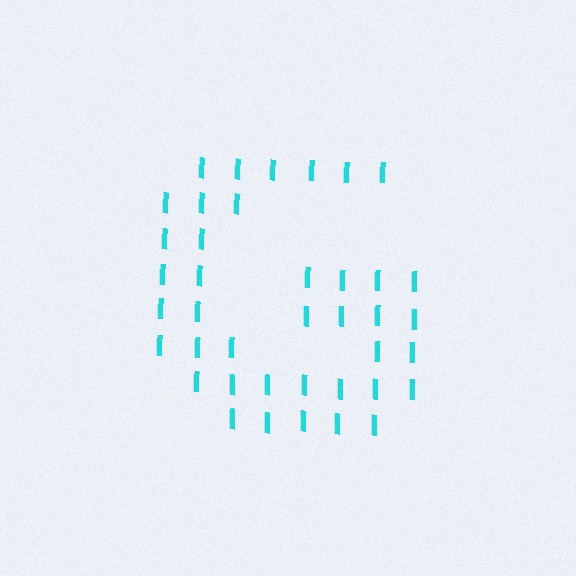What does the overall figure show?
The overall figure shows the letter G.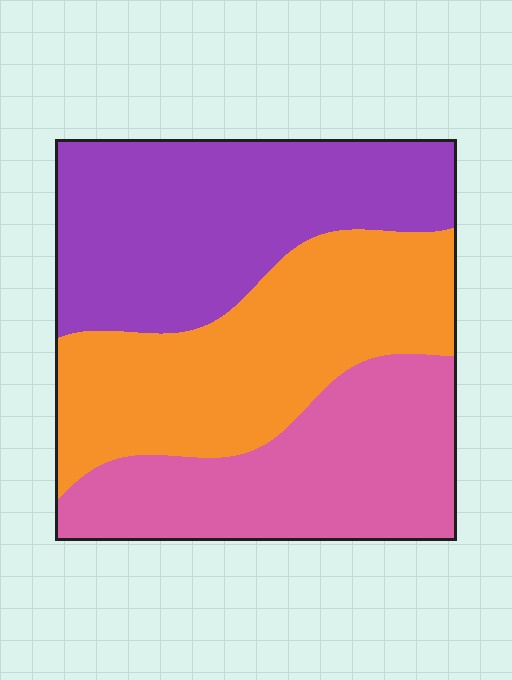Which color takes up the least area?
Pink, at roughly 30%.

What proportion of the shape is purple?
Purple takes up about three eighths (3/8) of the shape.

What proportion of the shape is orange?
Orange takes up about one third (1/3) of the shape.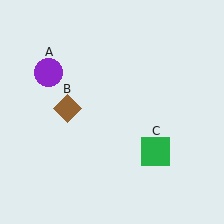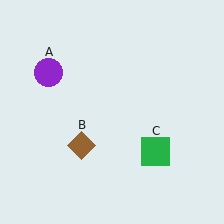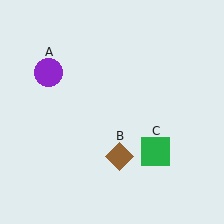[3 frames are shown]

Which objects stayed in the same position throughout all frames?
Purple circle (object A) and green square (object C) remained stationary.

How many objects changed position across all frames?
1 object changed position: brown diamond (object B).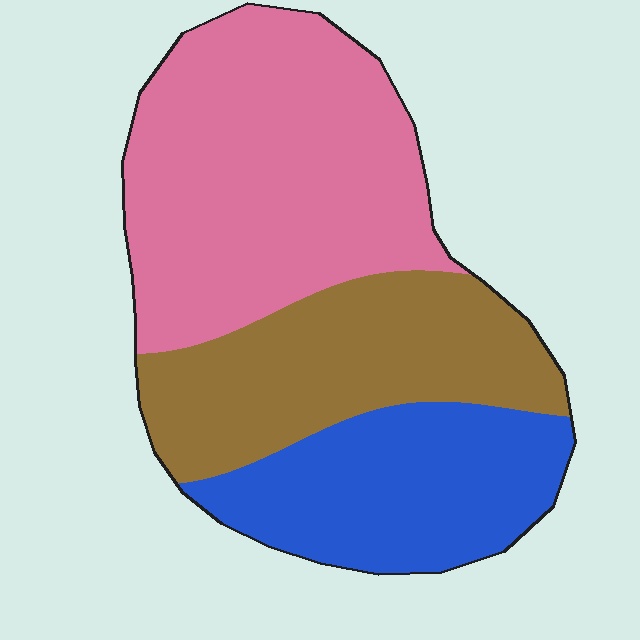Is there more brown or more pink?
Pink.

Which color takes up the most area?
Pink, at roughly 45%.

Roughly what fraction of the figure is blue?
Blue takes up about one quarter (1/4) of the figure.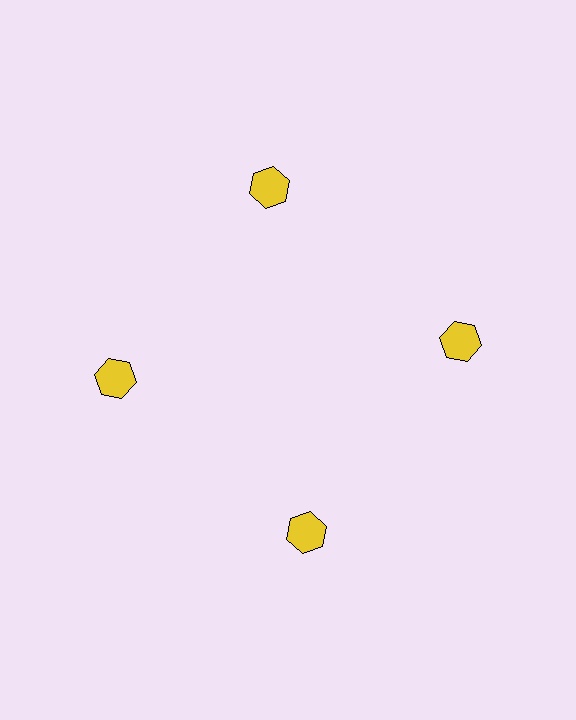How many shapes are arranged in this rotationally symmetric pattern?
There are 4 shapes, arranged in 4 groups of 1.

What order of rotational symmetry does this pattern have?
This pattern has 4-fold rotational symmetry.